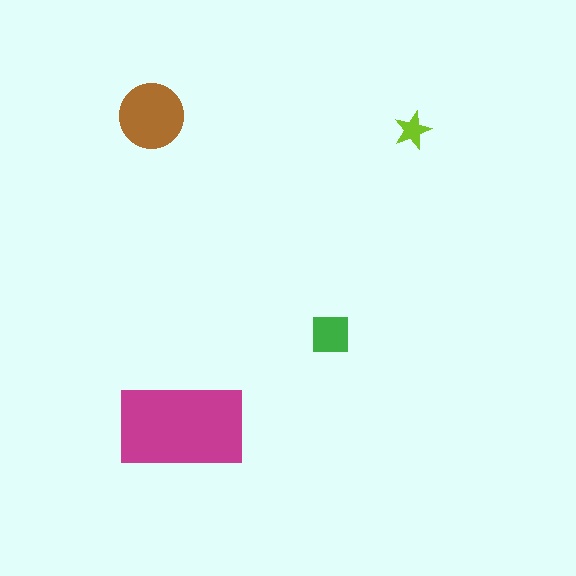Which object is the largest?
The magenta rectangle.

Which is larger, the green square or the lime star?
The green square.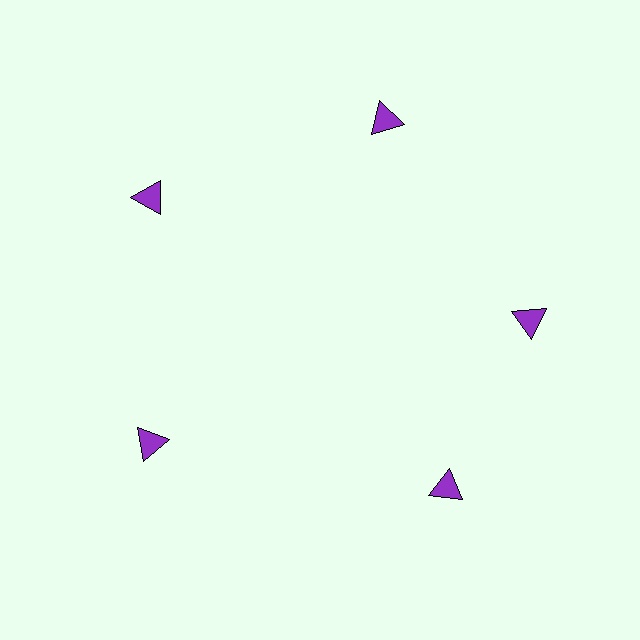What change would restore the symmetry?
The symmetry would be restored by rotating it back into even spacing with its neighbors so that all 5 triangles sit at equal angles and equal distance from the center.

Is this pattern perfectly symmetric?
No. The 5 purple triangles are arranged in a ring, but one element near the 5 o'clock position is rotated out of alignment along the ring, breaking the 5-fold rotational symmetry.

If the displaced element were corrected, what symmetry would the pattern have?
It would have 5-fold rotational symmetry — the pattern would map onto itself every 72 degrees.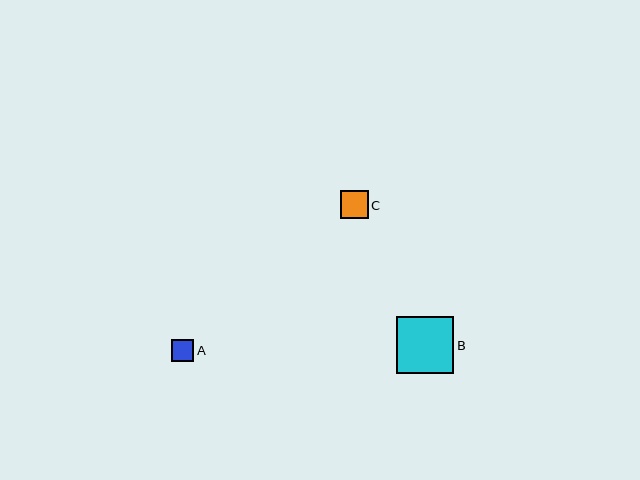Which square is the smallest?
Square A is the smallest with a size of approximately 22 pixels.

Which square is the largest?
Square B is the largest with a size of approximately 57 pixels.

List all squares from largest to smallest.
From largest to smallest: B, C, A.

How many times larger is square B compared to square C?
Square B is approximately 2.1 times the size of square C.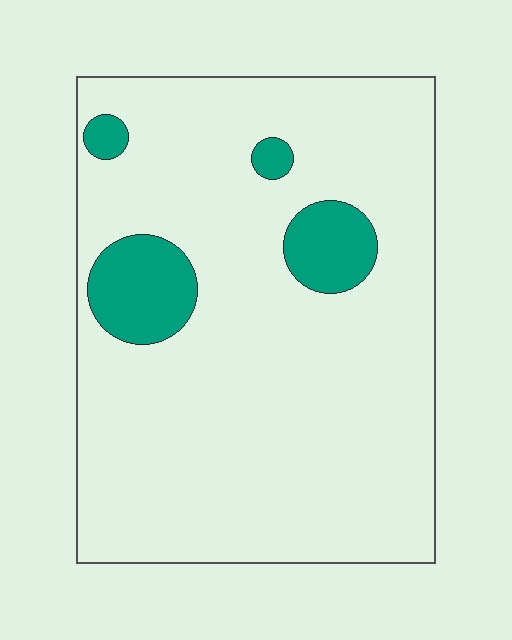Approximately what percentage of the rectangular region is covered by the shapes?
Approximately 10%.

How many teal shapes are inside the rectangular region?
4.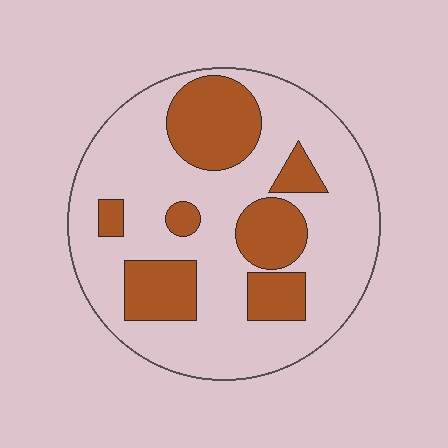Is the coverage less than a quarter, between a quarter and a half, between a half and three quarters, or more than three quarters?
Between a quarter and a half.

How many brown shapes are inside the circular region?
7.